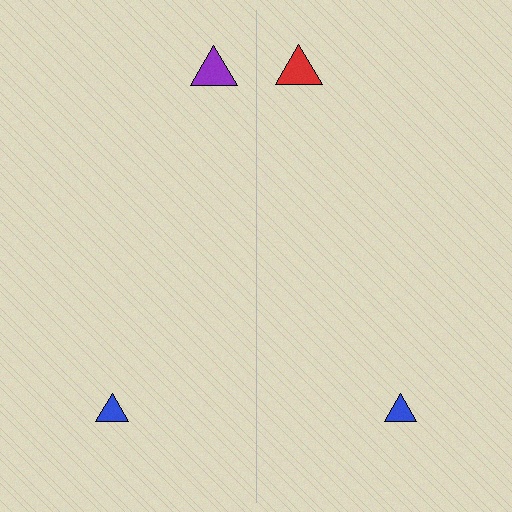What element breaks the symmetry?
The red triangle on the right side breaks the symmetry — its mirror counterpart is purple.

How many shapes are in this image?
There are 4 shapes in this image.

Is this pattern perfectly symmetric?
No, the pattern is not perfectly symmetric. The red triangle on the right side breaks the symmetry — its mirror counterpart is purple.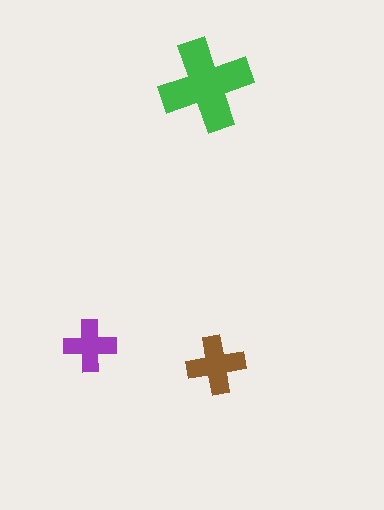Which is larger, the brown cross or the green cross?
The green one.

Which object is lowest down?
The brown cross is bottommost.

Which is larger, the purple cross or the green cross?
The green one.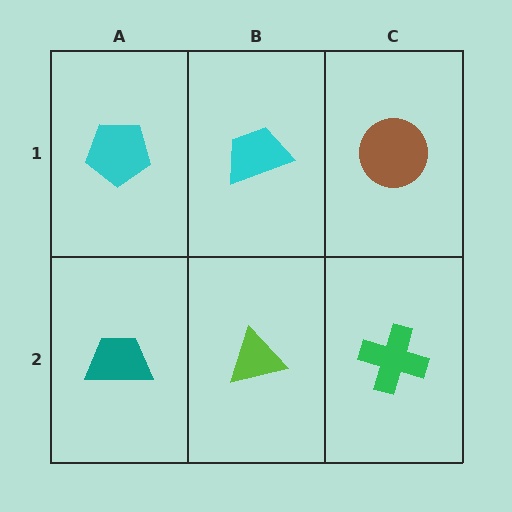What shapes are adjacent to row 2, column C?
A brown circle (row 1, column C), a lime triangle (row 2, column B).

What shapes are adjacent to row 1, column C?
A green cross (row 2, column C), a cyan trapezoid (row 1, column B).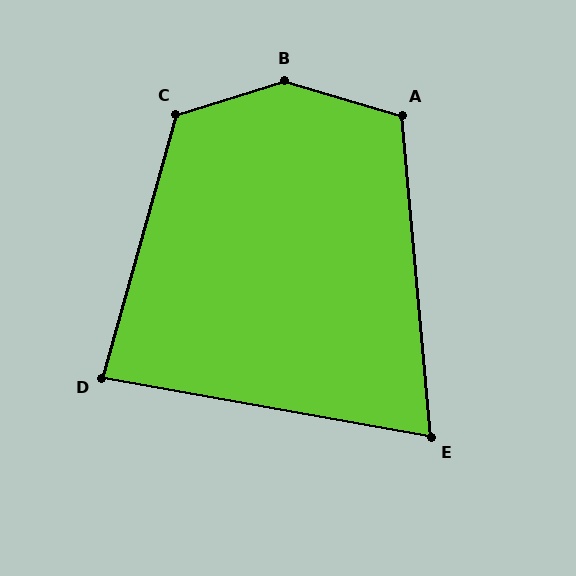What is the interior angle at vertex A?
Approximately 111 degrees (obtuse).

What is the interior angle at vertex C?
Approximately 123 degrees (obtuse).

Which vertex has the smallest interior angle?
E, at approximately 75 degrees.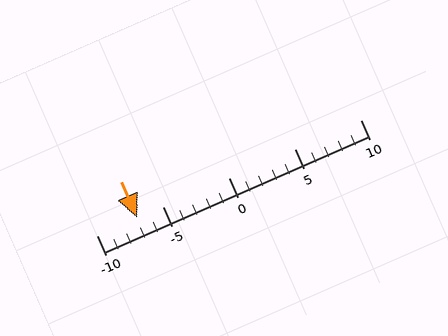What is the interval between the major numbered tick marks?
The major tick marks are spaced 5 units apart.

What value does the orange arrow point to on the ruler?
The orange arrow points to approximately -7.